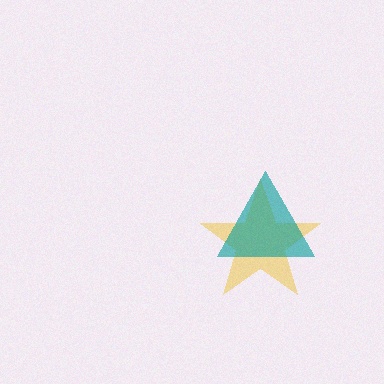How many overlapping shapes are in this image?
There are 2 overlapping shapes in the image.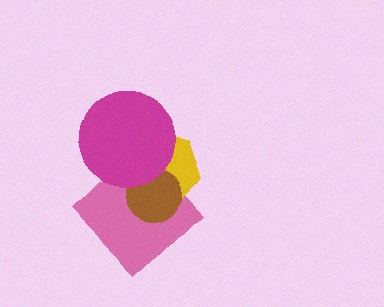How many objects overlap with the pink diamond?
3 objects overlap with the pink diamond.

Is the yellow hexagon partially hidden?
Yes, it is partially covered by another shape.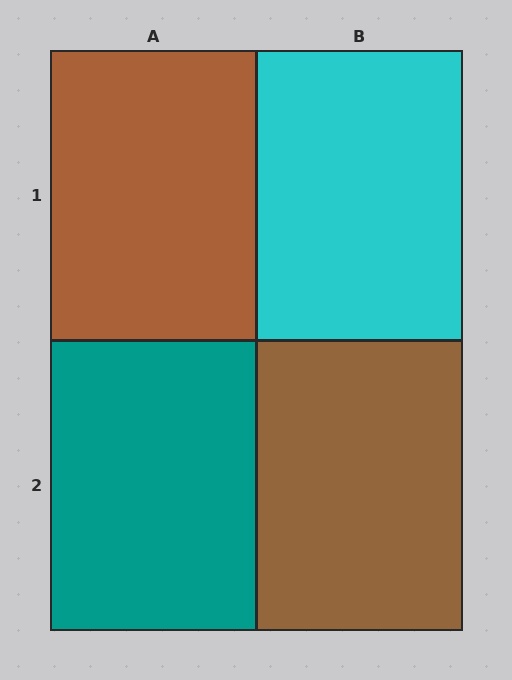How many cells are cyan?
1 cell is cyan.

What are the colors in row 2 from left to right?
Teal, brown.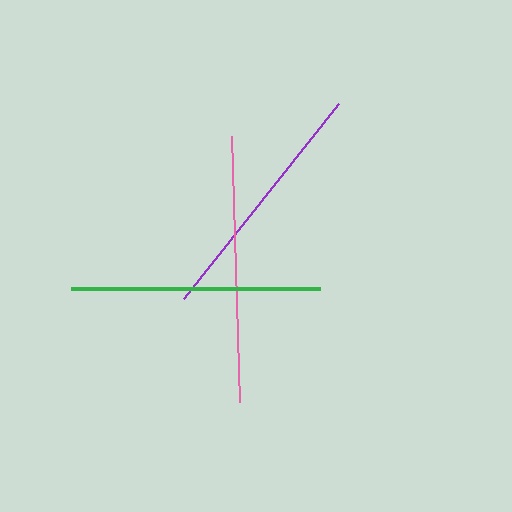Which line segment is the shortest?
The green line is the shortest at approximately 248 pixels.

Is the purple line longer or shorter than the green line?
The purple line is longer than the green line.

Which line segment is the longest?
The pink line is the longest at approximately 266 pixels.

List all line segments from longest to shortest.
From longest to shortest: pink, purple, green.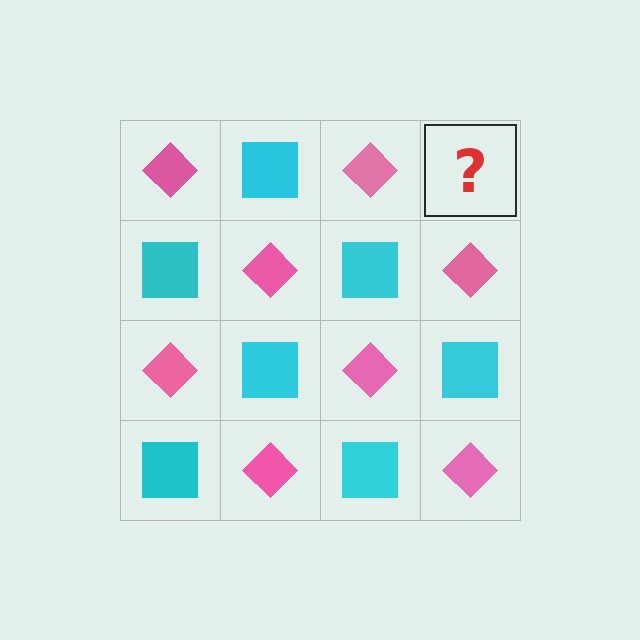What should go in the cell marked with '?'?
The missing cell should contain a cyan square.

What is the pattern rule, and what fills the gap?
The rule is that it alternates pink diamond and cyan square in a checkerboard pattern. The gap should be filled with a cyan square.